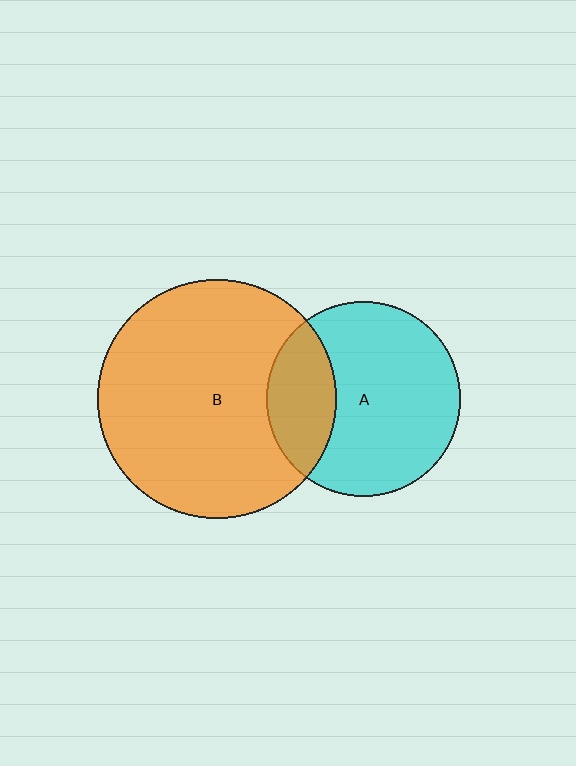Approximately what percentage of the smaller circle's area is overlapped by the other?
Approximately 25%.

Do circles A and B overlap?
Yes.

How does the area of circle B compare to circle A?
Approximately 1.5 times.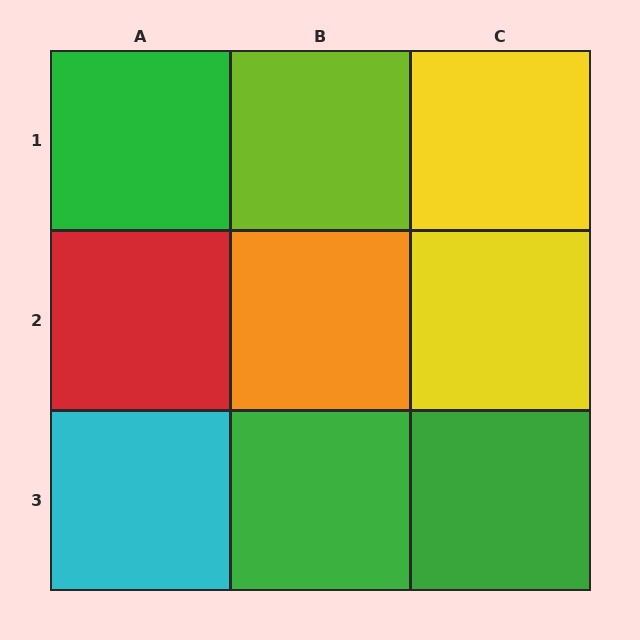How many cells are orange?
1 cell is orange.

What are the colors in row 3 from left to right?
Cyan, green, green.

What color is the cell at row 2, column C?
Yellow.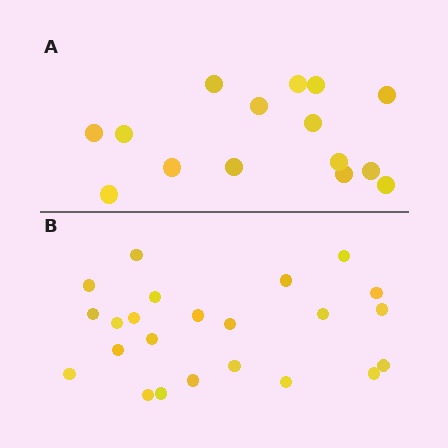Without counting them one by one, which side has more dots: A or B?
Region B (the bottom region) has more dots.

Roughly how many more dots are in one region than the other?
Region B has roughly 8 or so more dots than region A.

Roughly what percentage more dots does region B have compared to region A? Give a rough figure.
About 55% more.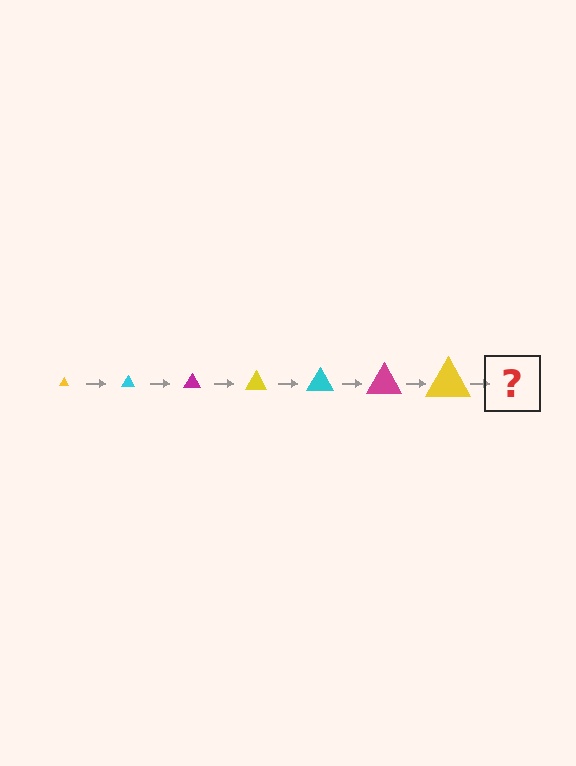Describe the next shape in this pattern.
It should be a cyan triangle, larger than the previous one.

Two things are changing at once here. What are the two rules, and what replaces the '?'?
The two rules are that the triangle grows larger each step and the color cycles through yellow, cyan, and magenta. The '?' should be a cyan triangle, larger than the previous one.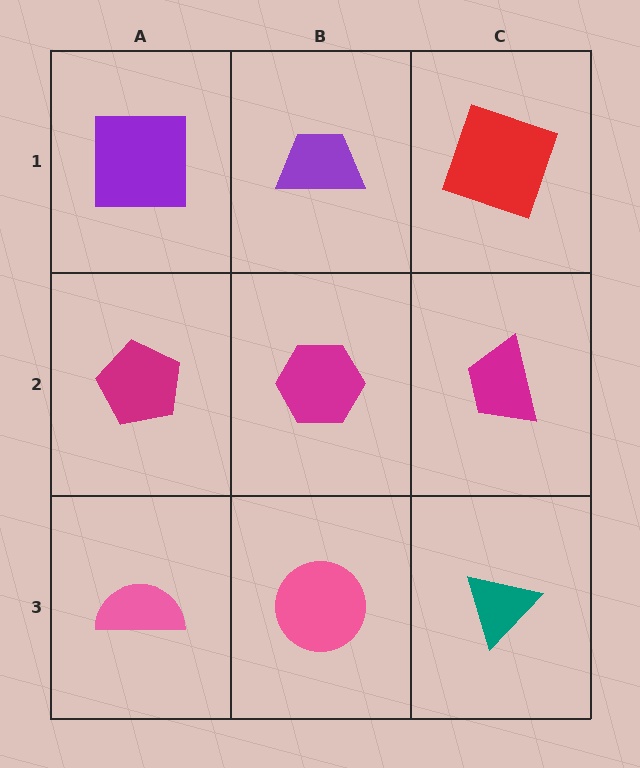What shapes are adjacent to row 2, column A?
A purple square (row 1, column A), a pink semicircle (row 3, column A), a magenta hexagon (row 2, column B).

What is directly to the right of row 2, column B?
A magenta trapezoid.